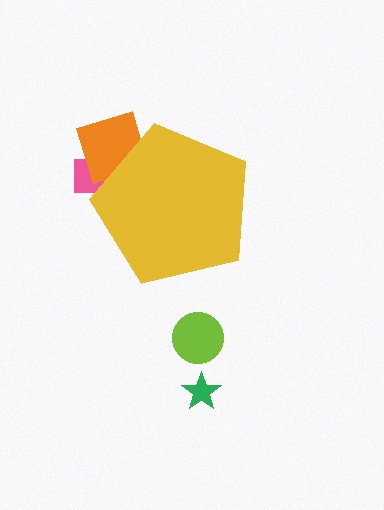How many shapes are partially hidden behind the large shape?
2 shapes are partially hidden.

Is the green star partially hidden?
No, the green star is fully visible.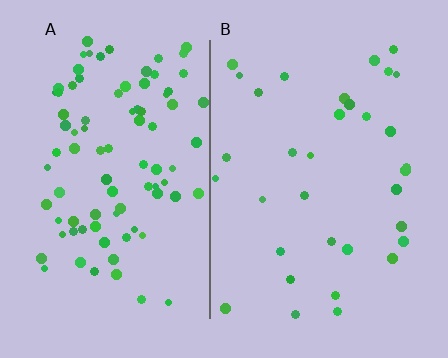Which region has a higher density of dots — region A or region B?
A (the left).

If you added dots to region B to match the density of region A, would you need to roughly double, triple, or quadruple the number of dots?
Approximately triple.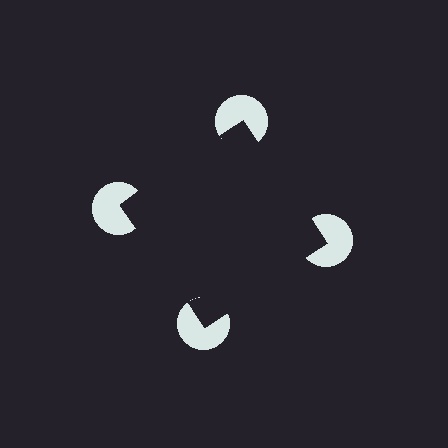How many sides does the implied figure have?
4 sides.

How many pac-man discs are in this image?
There are 4 — one at each vertex of the illusory square.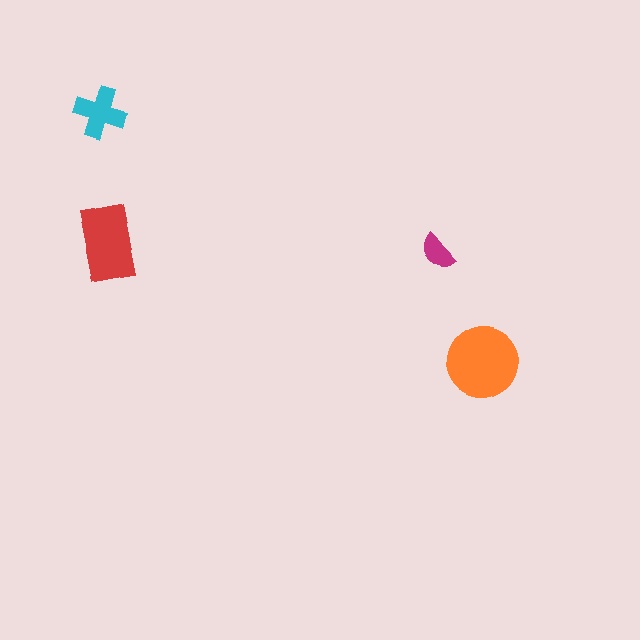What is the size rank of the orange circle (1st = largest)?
1st.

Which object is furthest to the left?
The cyan cross is leftmost.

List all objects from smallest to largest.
The magenta semicircle, the cyan cross, the red rectangle, the orange circle.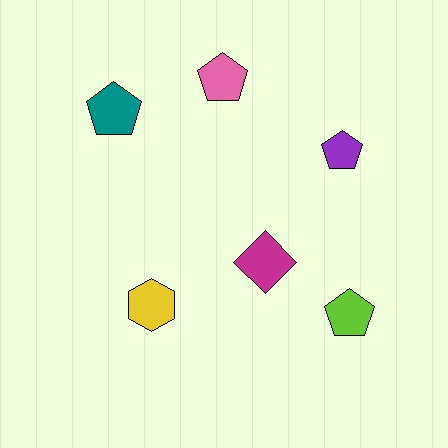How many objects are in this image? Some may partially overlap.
There are 6 objects.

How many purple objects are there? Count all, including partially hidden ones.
There is 1 purple object.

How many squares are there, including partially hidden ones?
There are no squares.